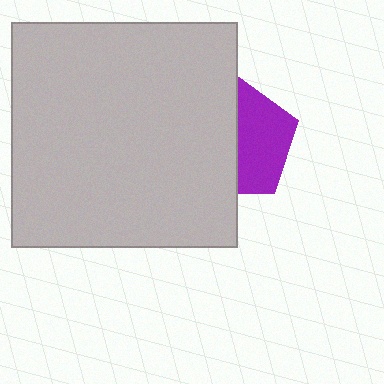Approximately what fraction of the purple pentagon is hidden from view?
Roughly 51% of the purple pentagon is hidden behind the light gray square.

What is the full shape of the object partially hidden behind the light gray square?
The partially hidden object is a purple pentagon.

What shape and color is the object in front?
The object in front is a light gray square.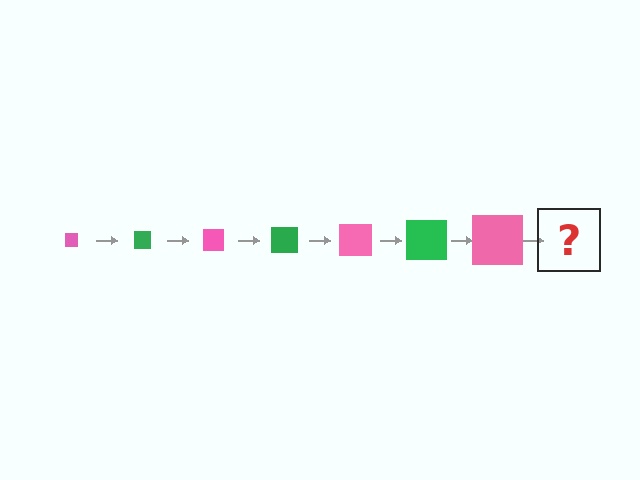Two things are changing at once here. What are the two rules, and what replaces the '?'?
The two rules are that the square grows larger each step and the color cycles through pink and green. The '?' should be a green square, larger than the previous one.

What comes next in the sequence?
The next element should be a green square, larger than the previous one.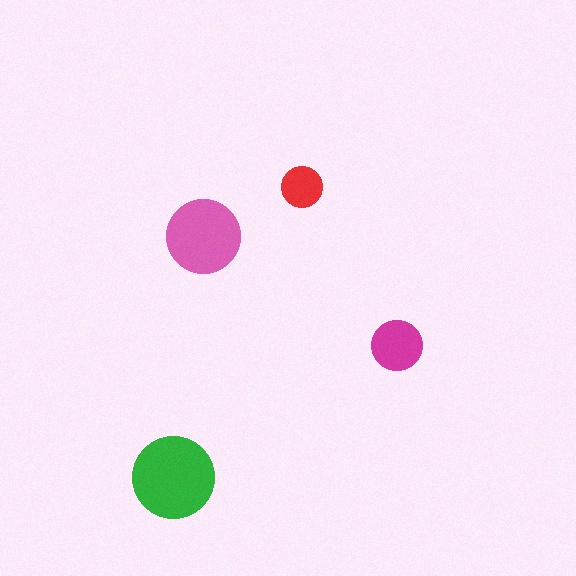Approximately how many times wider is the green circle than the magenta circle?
About 1.5 times wider.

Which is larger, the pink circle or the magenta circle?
The pink one.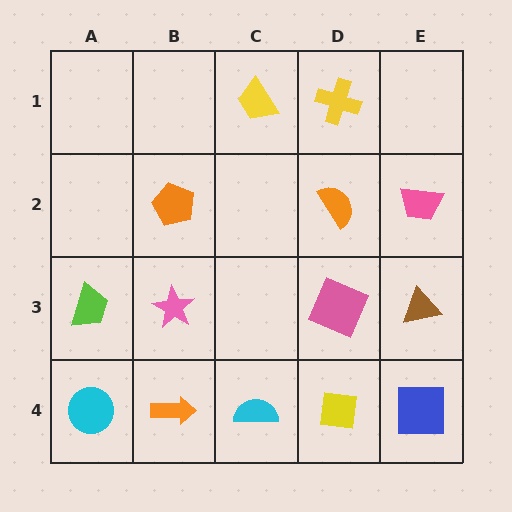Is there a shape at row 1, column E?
No, that cell is empty.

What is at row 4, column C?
A cyan semicircle.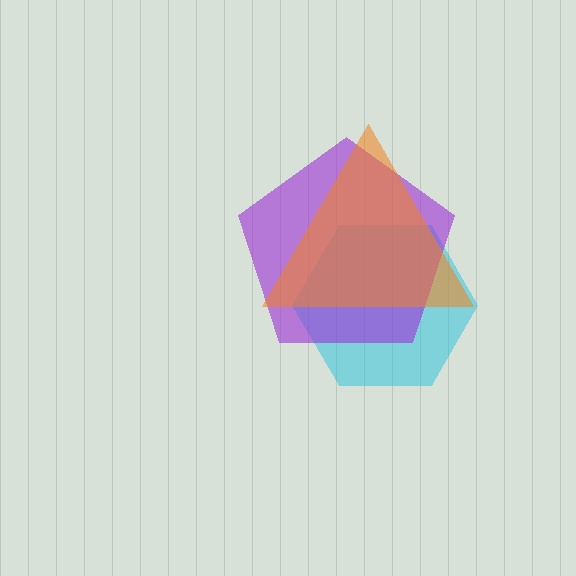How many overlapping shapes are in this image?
There are 3 overlapping shapes in the image.